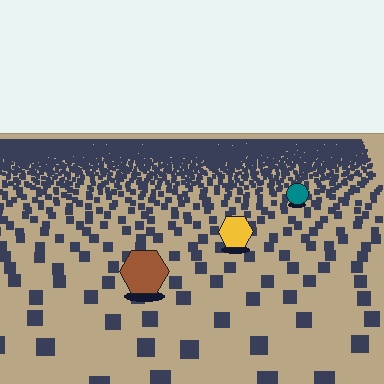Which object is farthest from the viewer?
The teal circle is farthest from the viewer. It appears smaller and the ground texture around it is denser.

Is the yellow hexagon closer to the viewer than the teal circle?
Yes. The yellow hexagon is closer — you can tell from the texture gradient: the ground texture is coarser near it.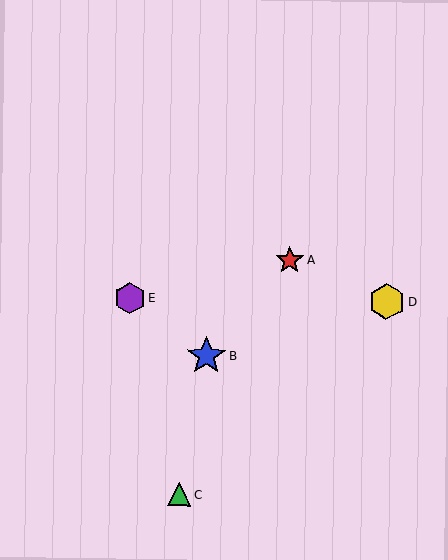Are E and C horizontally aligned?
No, E is at y≈298 and C is at y≈494.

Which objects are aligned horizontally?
Objects D, E are aligned horizontally.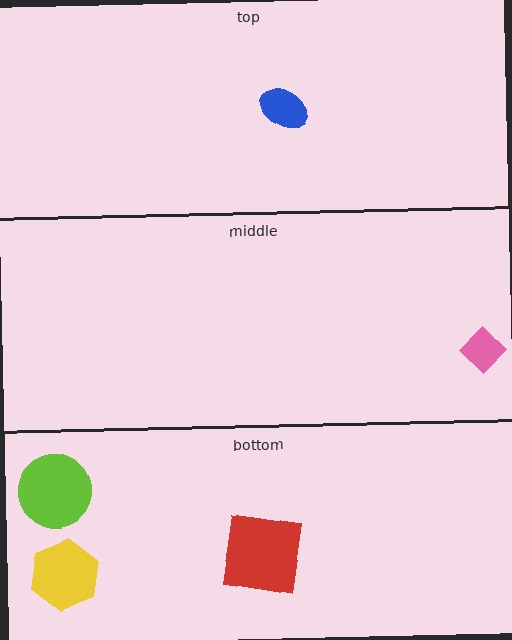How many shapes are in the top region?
1.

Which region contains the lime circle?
The bottom region.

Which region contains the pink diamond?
The middle region.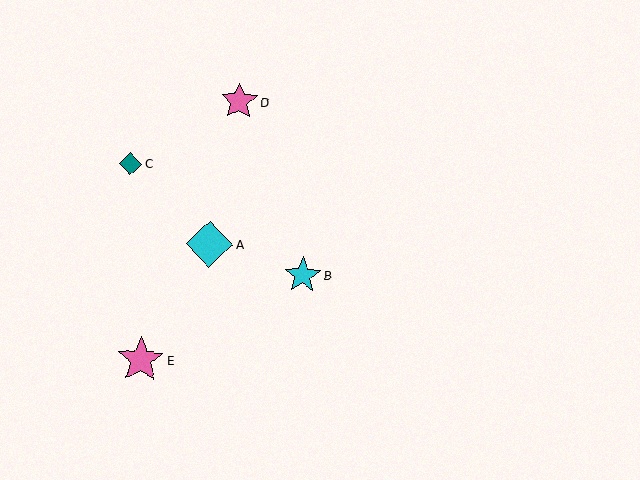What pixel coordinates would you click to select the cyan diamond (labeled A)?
Click at (209, 244) to select the cyan diamond A.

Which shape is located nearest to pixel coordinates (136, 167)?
The teal diamond (labeled C) at (131, 164) is nearest to that location.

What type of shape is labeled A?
Shape A is a cyan diamond.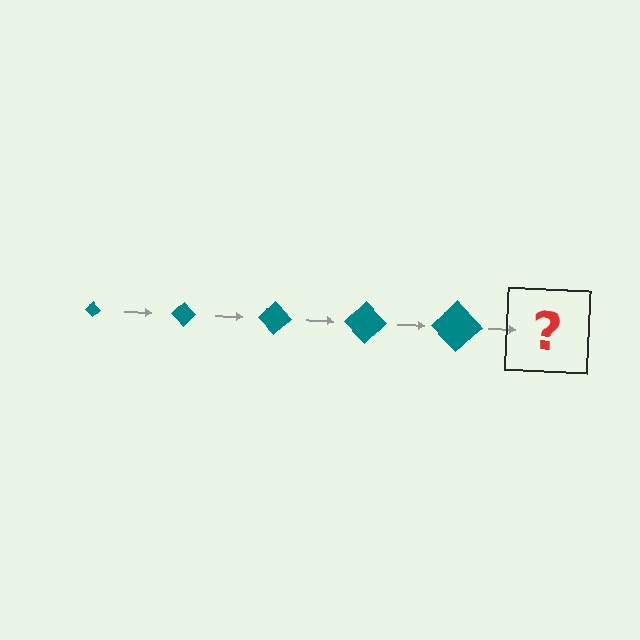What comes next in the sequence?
The next element should be a teal diamond, larger than the previous one.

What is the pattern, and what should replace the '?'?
The pattern is that the diamond gets progressively larger each step. The '?' should be a teal diamond, larger than the previous one.